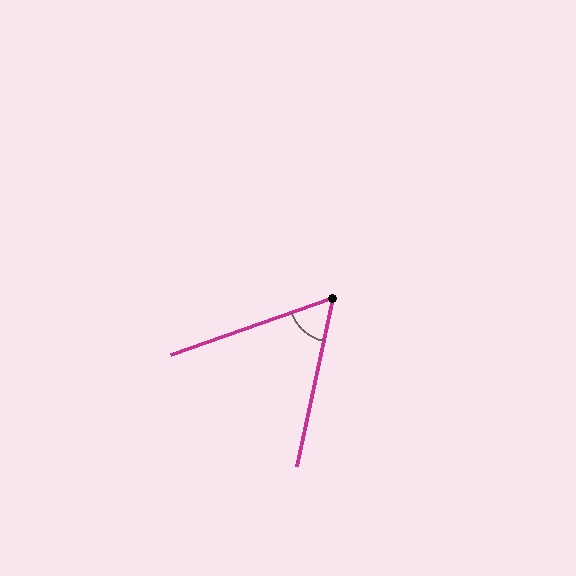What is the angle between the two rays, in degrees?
Approximately 58 degrees.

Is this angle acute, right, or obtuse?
It is acute.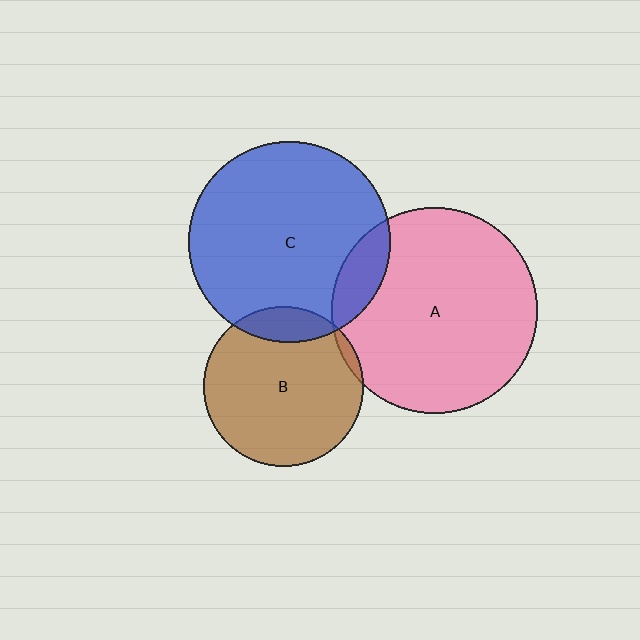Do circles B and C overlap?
Yes.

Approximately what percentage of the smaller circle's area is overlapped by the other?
Approximately 15%.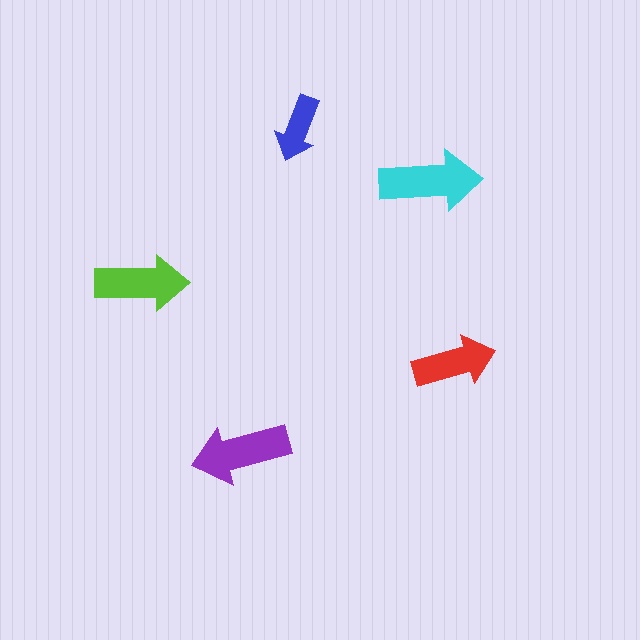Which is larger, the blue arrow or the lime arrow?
The lime one.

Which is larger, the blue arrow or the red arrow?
The red one.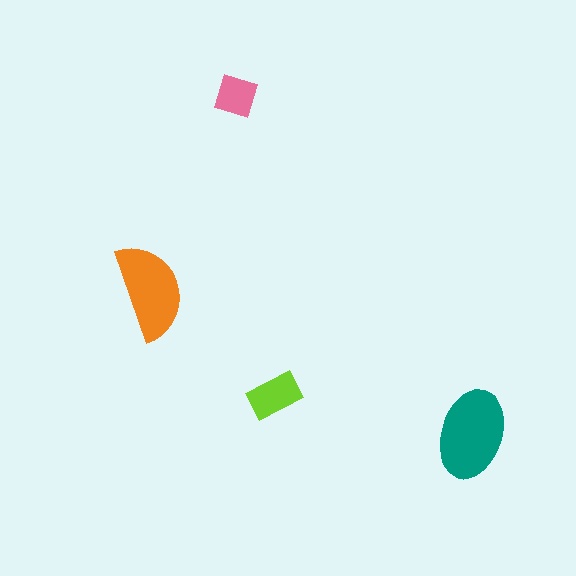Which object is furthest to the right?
The teal ellipse is rightmost.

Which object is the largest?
The teal ellipse.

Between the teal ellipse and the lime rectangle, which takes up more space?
The teal ellipse.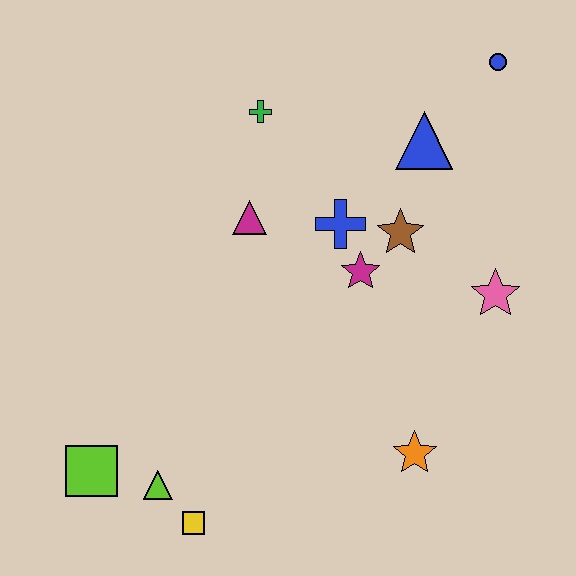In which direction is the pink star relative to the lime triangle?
The pink star is to the right of the lime triangle.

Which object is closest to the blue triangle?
The brown star is closest to the blue triangle.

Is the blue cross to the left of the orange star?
Yes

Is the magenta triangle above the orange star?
Yes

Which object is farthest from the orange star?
The blue circle is farthest from the orange star.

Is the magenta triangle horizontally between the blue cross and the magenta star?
No